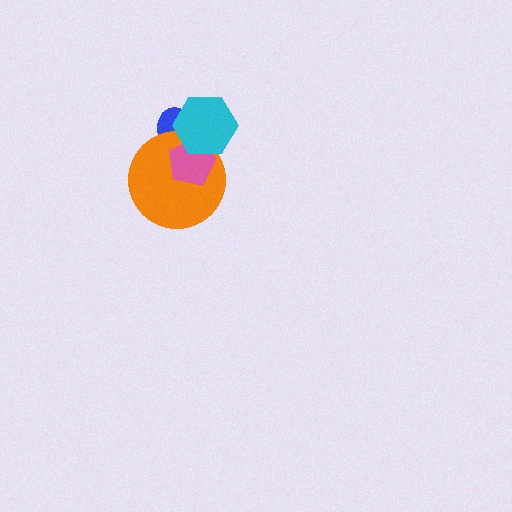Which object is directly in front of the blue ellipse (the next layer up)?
The orange circle is directly in front of the blue ellipse.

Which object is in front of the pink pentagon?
The cyan hexagon is in front of the pink pentagon.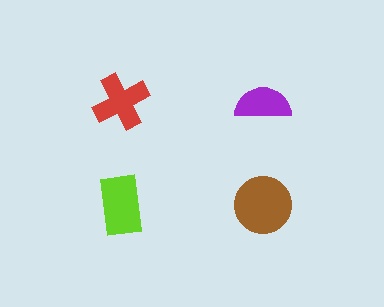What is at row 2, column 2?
A brown circle.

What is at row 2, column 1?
A lime rectangle.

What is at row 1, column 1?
A red cross.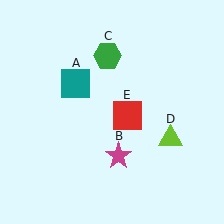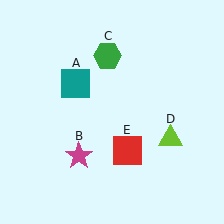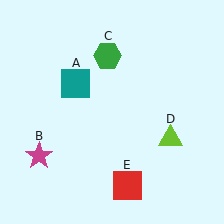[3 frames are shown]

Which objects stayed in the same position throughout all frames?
Teal square (object A) and green hexagon (object C) and lime triangle (object D) remained stationary.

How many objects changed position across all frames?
2 objects changed position: magenta star (object B), red square (object E).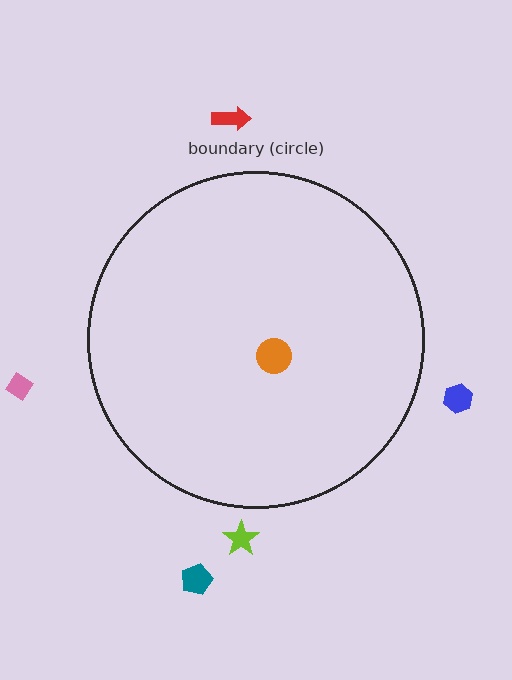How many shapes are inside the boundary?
1 inside, 5 outside.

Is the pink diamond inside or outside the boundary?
Outside.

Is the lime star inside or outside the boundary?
Outside.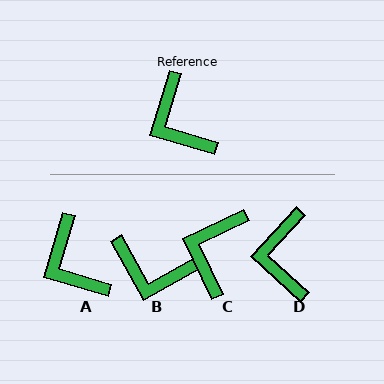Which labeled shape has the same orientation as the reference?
A.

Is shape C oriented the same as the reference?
No, it is off by about 48 degrees.